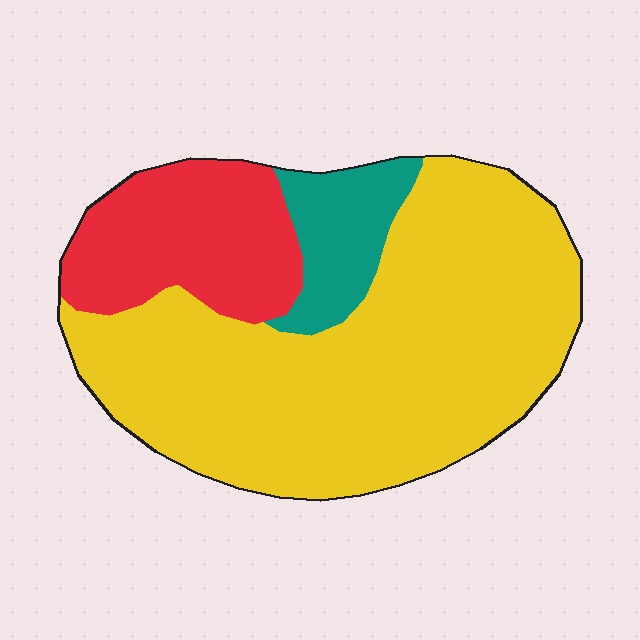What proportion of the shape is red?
Red takes up about one fifth (1/5) of the shape.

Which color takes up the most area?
Yellow, at roughly 70%.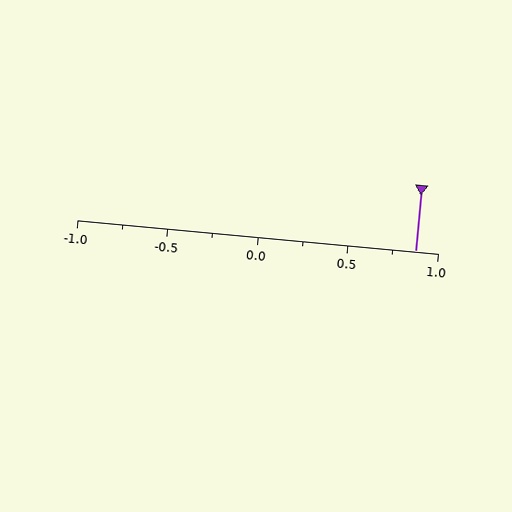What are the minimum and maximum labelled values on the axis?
The axis runs from -1.0 to 1.0.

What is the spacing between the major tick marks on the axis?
The major ticks are spaced 0.5 apart.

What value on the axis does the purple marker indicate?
The marker indicates approximately 0.88.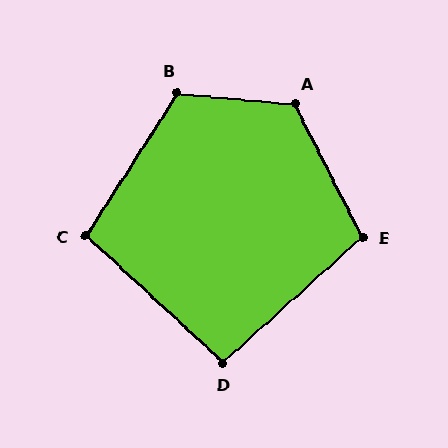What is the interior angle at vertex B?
Approximately 117 degrees (obtuse).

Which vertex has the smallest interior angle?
D, at approximately 95 degrees.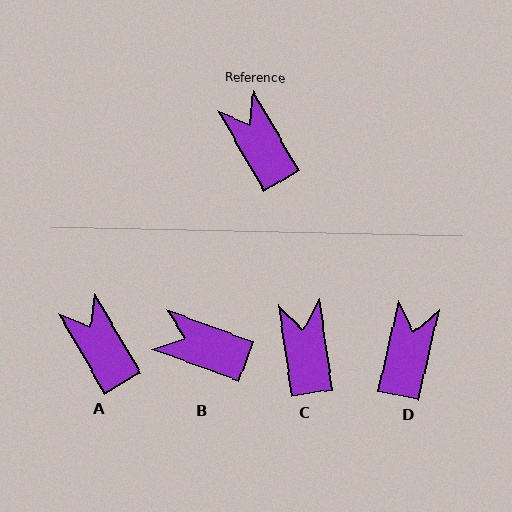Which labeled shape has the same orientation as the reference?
A.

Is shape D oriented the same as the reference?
No, it is off by about 43 degrees.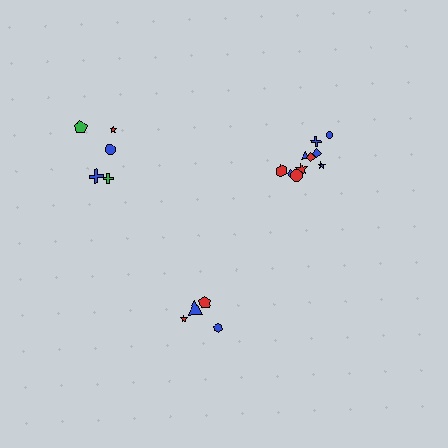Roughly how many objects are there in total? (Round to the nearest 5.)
Roughly 20 objects in total.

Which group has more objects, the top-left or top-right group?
The top-right group.